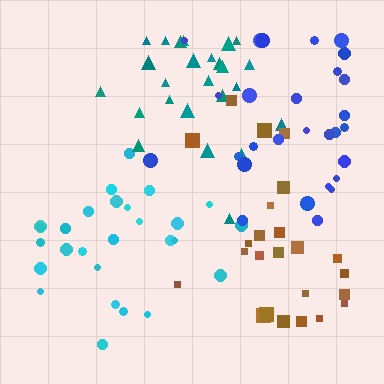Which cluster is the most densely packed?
Cyan.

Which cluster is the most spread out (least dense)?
Brown.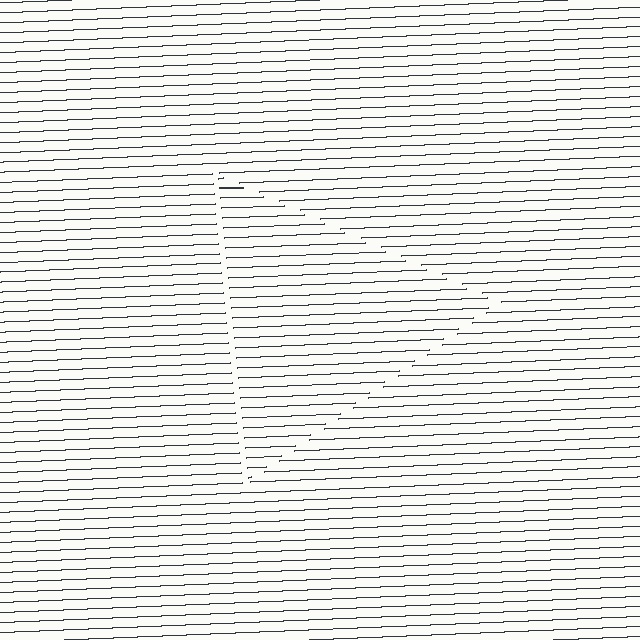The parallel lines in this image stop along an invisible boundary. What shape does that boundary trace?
An illusory triangle. The interior of the shape contains the same grating, shifted by half a period — the contour is defined by the phase discontinuity where line-ends from the inner and outer gratings abut.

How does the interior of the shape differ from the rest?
The interior of the shape contains the same grating, shifted by half a period — the contour is defined by the phase discontinuity where line-ends from the inner and outer gratings abut.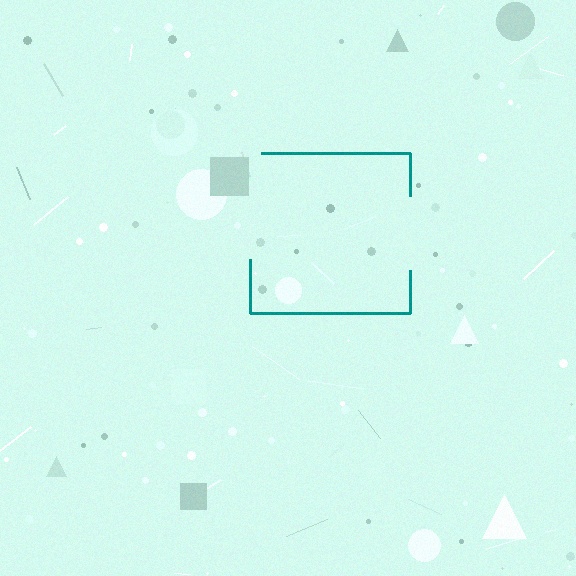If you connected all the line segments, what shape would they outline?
They would outline a square.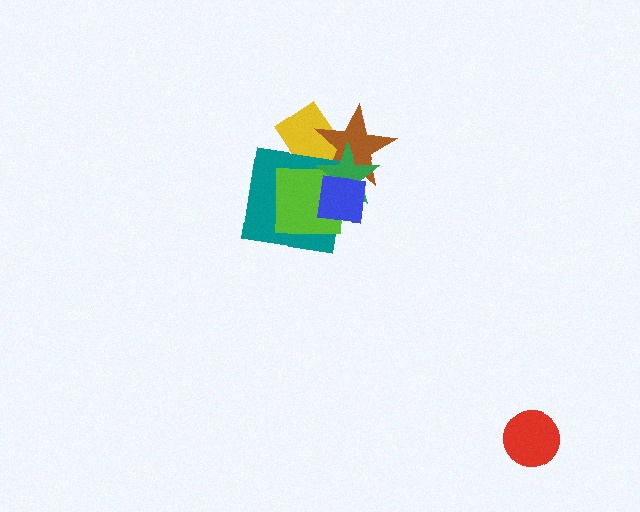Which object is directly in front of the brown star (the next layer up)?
The teal square is directly in front of the brown star.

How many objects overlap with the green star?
5 objects overlap with the green star.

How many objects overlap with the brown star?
4 objects overlap with the brown star.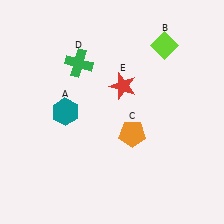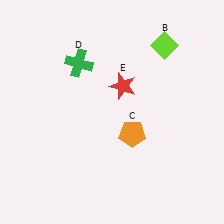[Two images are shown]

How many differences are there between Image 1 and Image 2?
There is 1 difference between the two images.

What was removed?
The teal hexagon (A) was removed in Image 2.